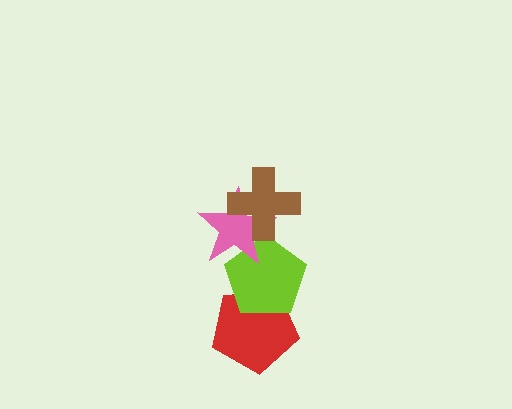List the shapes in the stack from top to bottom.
From top to bottom: the brown cross, the pink star, the lime pentagon, the red pentagon.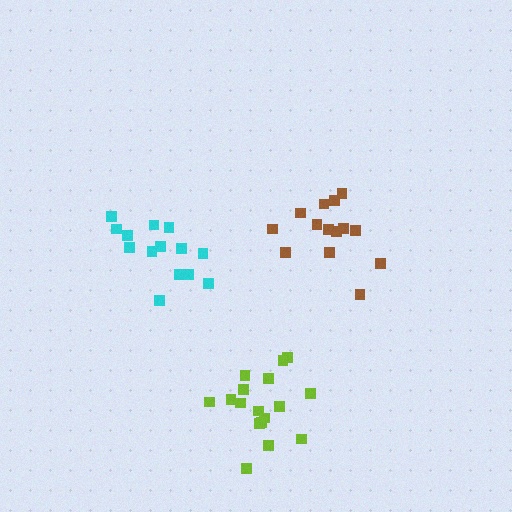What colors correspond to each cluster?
The clusters are colored: brown, lime, cyan.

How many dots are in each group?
Group 1: 14 dots, Group 2: 17 dots, Group 3: 14 dots (45 total).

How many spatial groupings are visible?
There are 3 spatial groupings.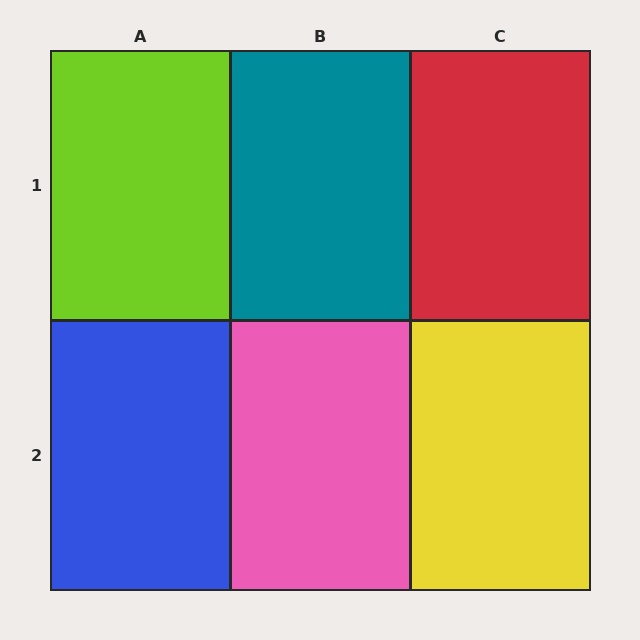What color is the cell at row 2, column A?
Blue.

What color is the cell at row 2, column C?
Yellow.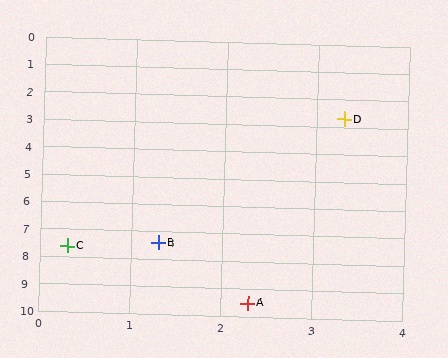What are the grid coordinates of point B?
Point B is at approximately (1.3, 7.4).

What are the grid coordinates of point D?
Point D is at approximately (3.3, 2.7).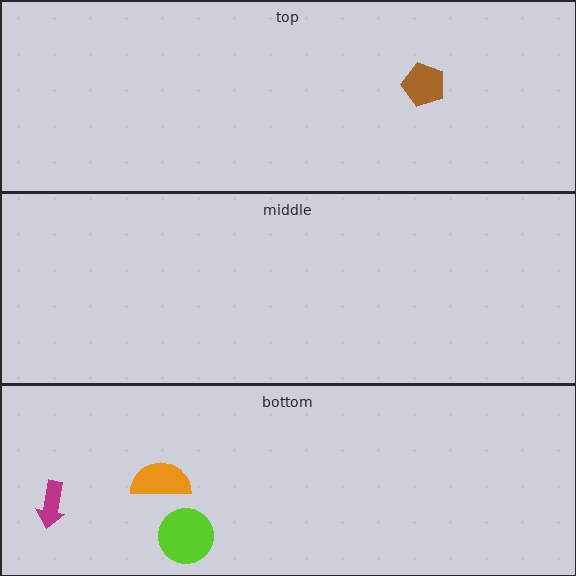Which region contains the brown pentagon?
The top region.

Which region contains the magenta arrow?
The bottom region.